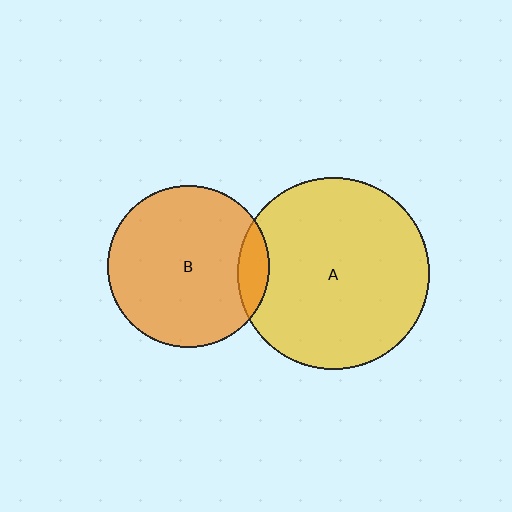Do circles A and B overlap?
Yes.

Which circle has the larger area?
Circle A (yellow).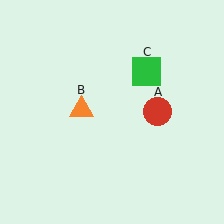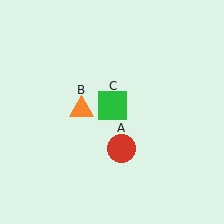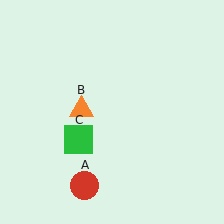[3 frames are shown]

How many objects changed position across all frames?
2 objects changed position: red circle (object A), green square (object C).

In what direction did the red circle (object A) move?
The red circle (object A) moved down and to the left.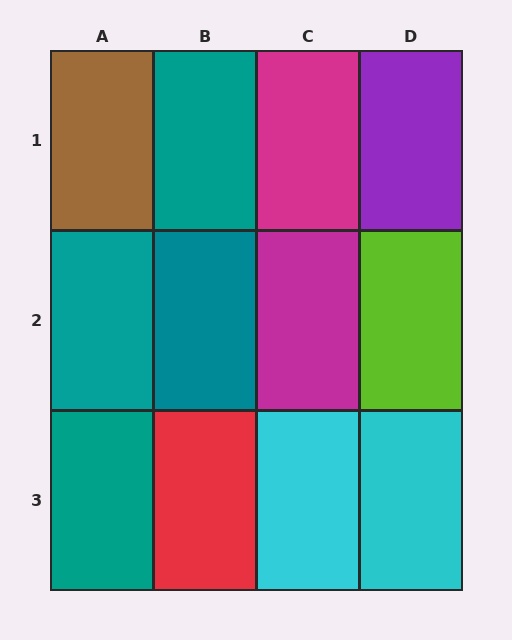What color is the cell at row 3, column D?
Cyan.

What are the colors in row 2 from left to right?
Teal, teal, magenta, lime.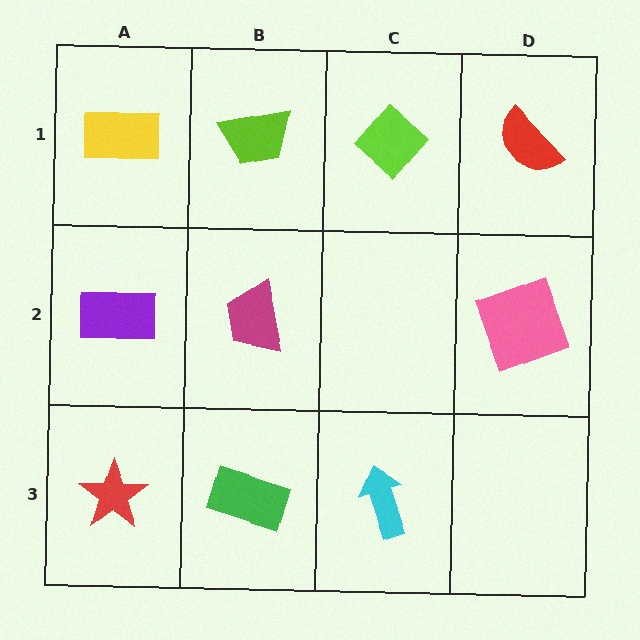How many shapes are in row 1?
4 shapes.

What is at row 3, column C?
A cyan arrow.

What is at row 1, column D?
A red semicircle.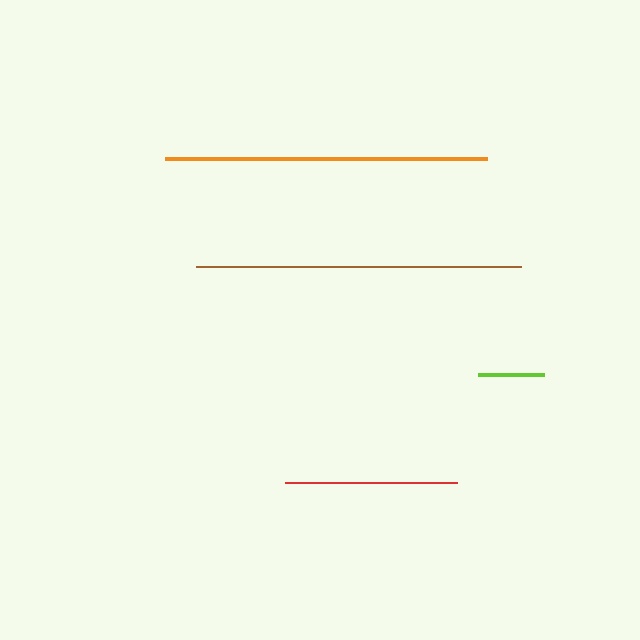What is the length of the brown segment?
The brown segment is approximately 325 pixels long.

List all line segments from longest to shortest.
From longest to shortest: brown, orange, red, lime.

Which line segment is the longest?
The brown line is the longest at approximately 325 pixels.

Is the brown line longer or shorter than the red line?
The brown line is longer than the red line.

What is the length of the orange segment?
The orange segment is approximately 322 pixels long.